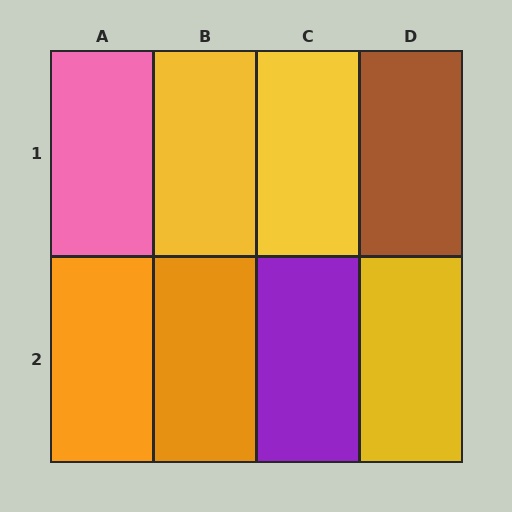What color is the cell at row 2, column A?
Orange.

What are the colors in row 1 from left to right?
Pink, yellow, yellow, brown.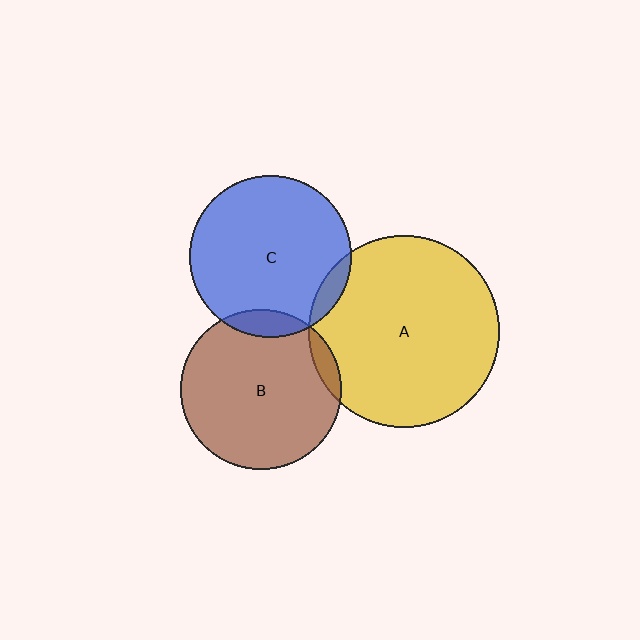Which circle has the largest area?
Circle A (yellow).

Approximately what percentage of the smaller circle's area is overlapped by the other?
Approximately 10%.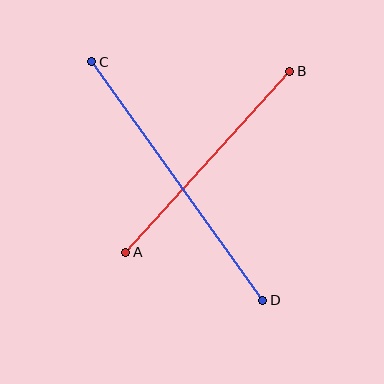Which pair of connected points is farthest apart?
Points C and D are farthest apart.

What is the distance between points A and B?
The distance is approximately 244 pixels.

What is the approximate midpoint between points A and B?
The midpoint is at approximately (208, 162) pixels.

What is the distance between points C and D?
The distance is approximately 293 pixels.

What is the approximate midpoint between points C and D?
The midpoint is at approximately (177, 181) pixels.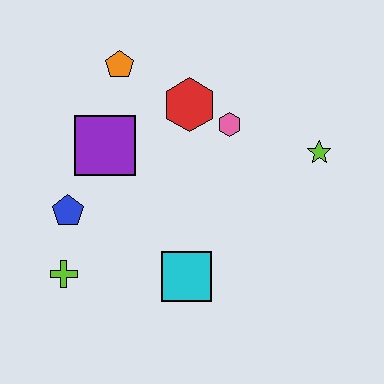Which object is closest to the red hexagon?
The pink hexagon is closest to the red hexagon.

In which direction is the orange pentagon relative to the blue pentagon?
The orange pentagon is above the blue pentagon.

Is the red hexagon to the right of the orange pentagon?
Yes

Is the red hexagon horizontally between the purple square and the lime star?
Yes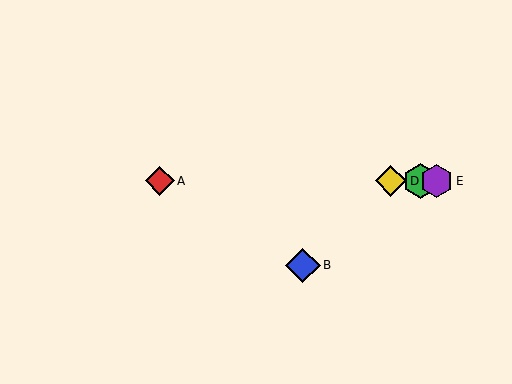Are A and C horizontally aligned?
Yes, both are at y≈181.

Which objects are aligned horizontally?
Objects A, C, D, E are aligned horizontally.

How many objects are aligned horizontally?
4 objects (A, C, D, E) are aligned horizontally.